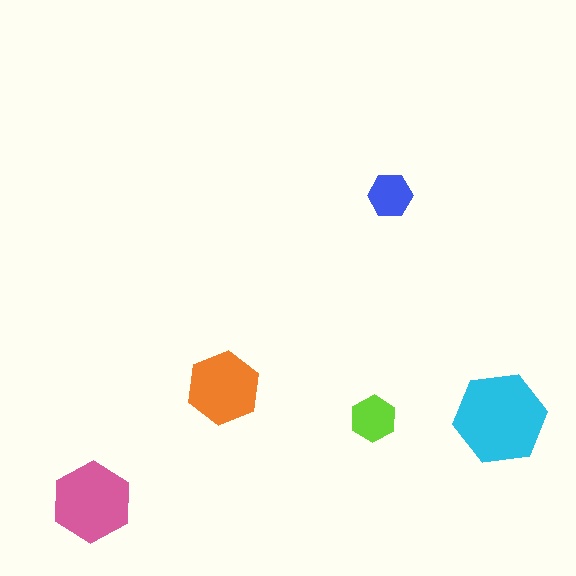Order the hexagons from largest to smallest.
the cyan one, the pink one, the orange one, the lime one, the blue one.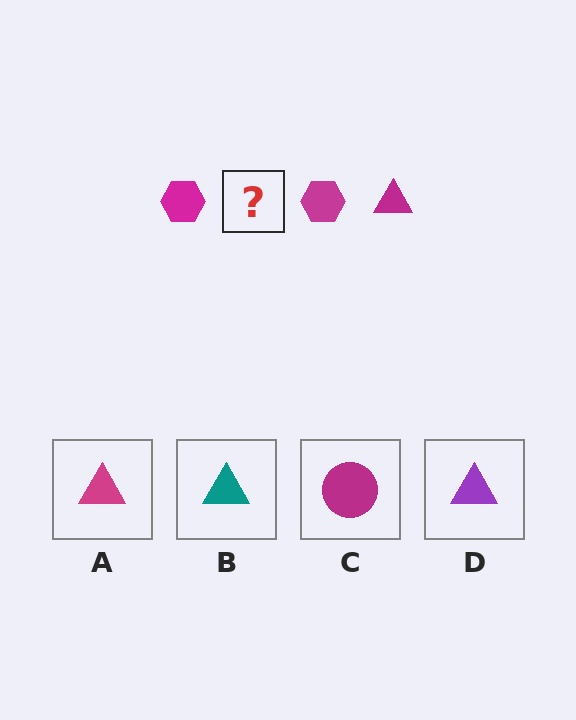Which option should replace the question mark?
Option A.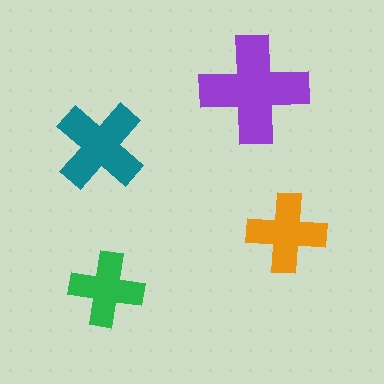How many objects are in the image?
There are 4 objects in the image.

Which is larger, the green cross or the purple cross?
The purple one.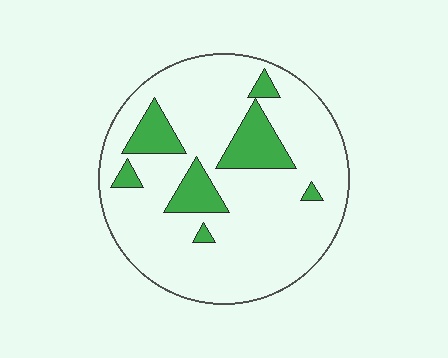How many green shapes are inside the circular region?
7.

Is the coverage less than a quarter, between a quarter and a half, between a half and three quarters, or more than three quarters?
Less than a quarter.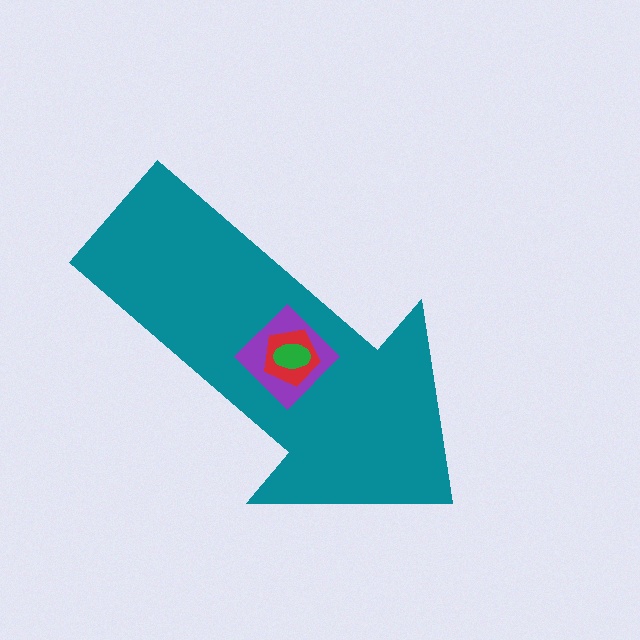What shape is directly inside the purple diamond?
The red pentagon.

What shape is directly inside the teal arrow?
The purple diamond.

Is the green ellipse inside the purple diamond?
Yes.